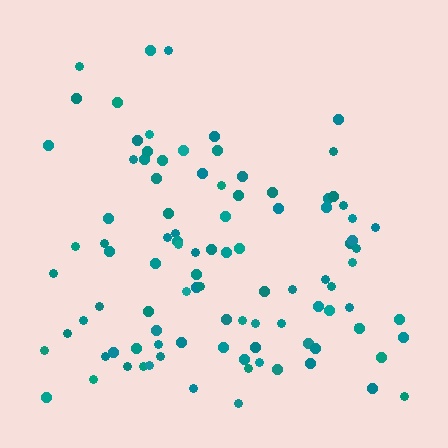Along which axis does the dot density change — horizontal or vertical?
Vertical.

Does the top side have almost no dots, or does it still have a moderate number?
Still a moderate number, just noticeably fewer than the bottom.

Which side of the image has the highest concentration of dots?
The bottom.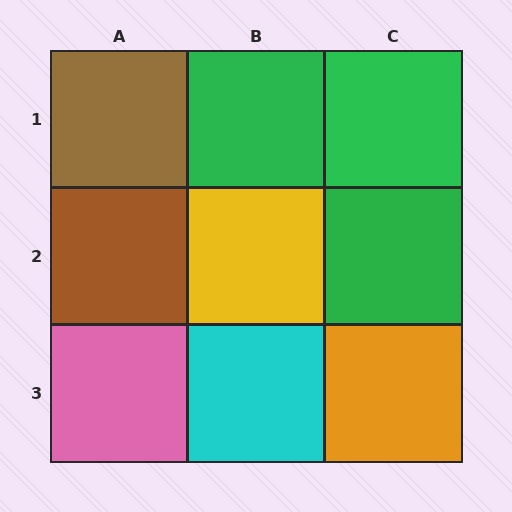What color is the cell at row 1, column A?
Brown.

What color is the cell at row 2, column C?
Green.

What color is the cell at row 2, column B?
Yellow.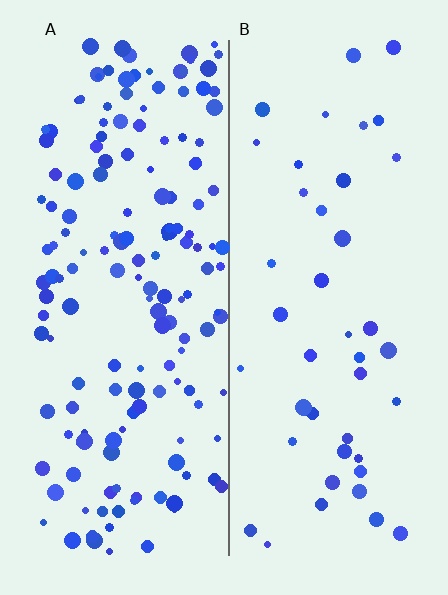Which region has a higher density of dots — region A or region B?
A (the left).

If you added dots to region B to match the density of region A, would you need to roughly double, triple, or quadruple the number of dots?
Approximately quadruple.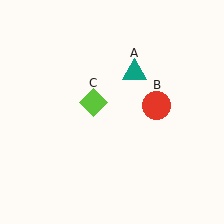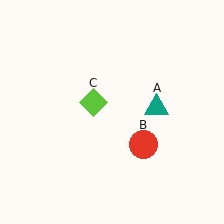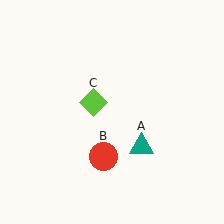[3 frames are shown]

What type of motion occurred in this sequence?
The teal triangle (object A), red circle (object B) rotated clockwise around the center of the scene.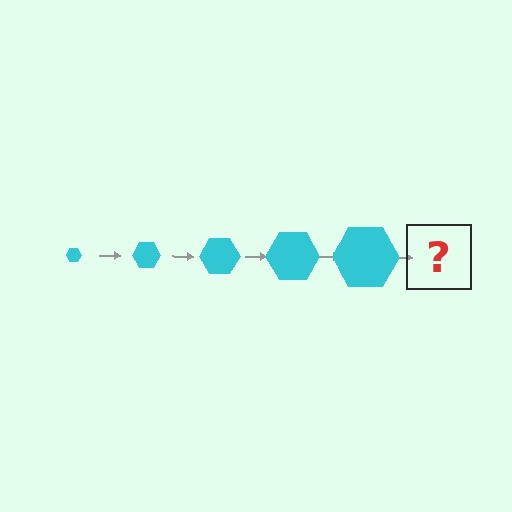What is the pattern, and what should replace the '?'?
The pattern is that the hexagon gets progressively larger each step. The '?' should be a cyan hexagon, larger than the previous one.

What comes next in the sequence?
The next element should be a cyan hexagon, larger than the previous one.